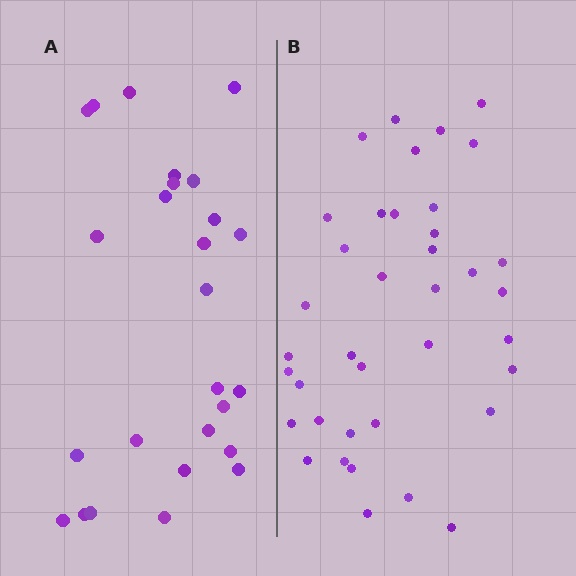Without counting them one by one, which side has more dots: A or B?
Region B (the right region) has more dots.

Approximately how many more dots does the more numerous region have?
Region B has roughly 12 or so more dots than region A.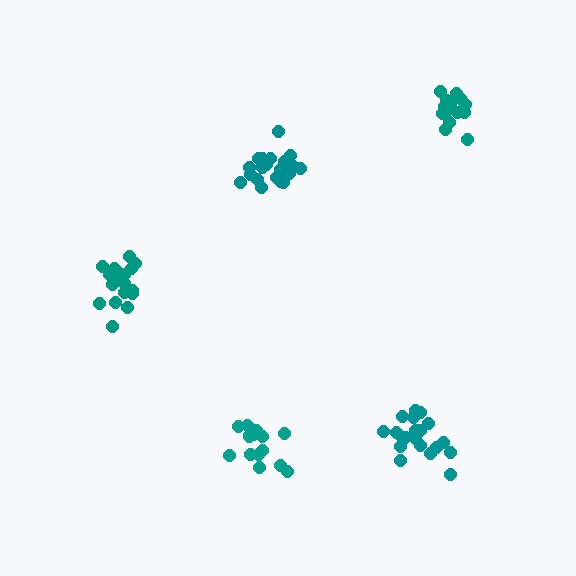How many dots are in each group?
Group 1: 18 dots, Group 2: 15 dots, Group 3: 15 dots, Group 4: 20 dots, Group 5: 20 dots (88 total).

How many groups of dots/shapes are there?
There are 5 groups.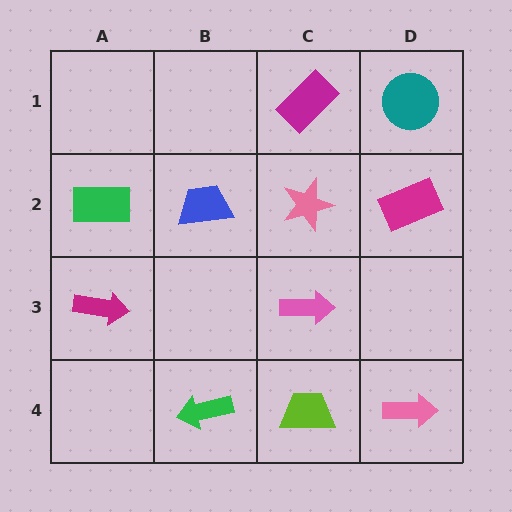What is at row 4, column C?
A lime trapezoid.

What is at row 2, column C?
A pink star.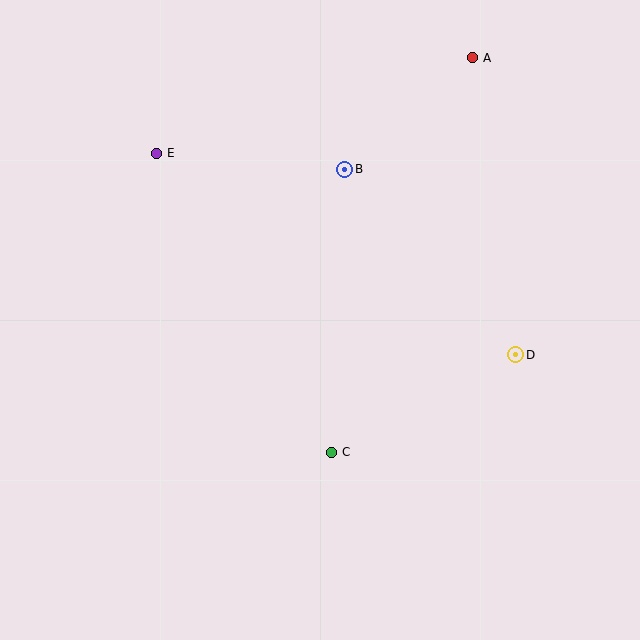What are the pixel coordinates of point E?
Point E is at (157, 153).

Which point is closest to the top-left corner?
Point E is closest to the top-left corner.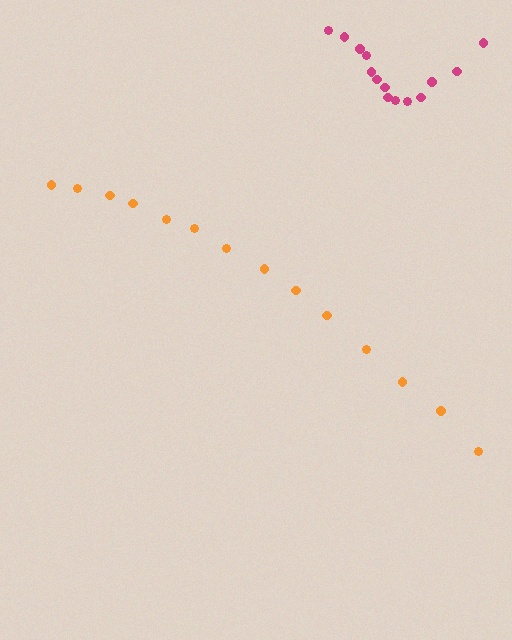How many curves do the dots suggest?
There are 2 distinct paths.